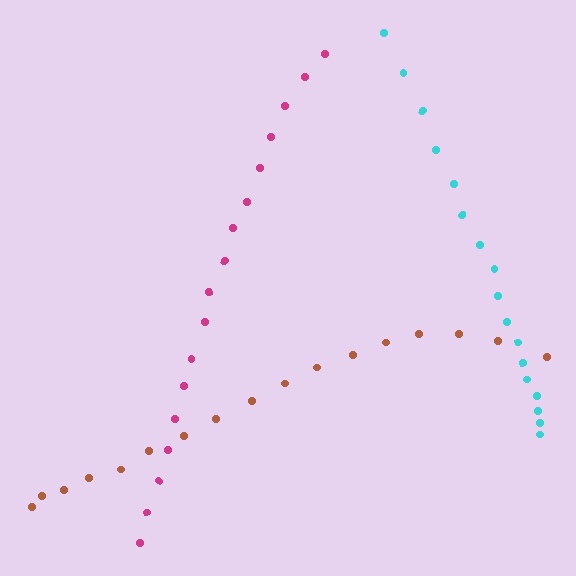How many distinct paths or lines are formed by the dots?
There are 3 distinct paths.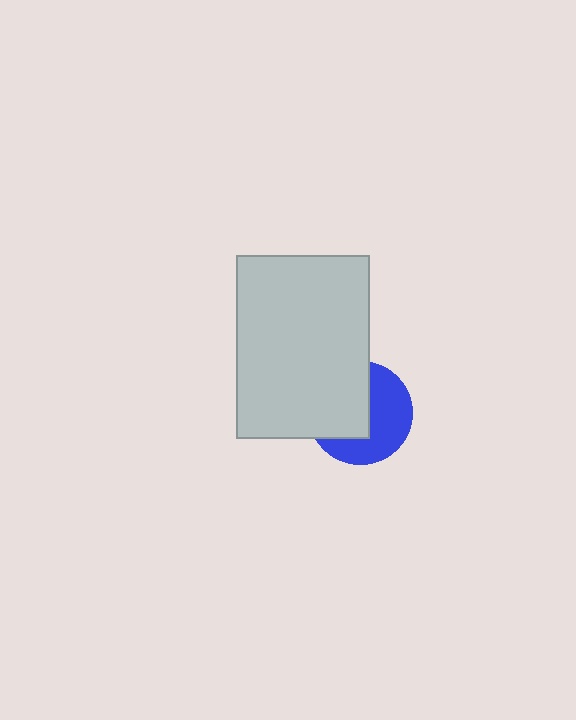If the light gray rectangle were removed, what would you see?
You would see the complete blue circle.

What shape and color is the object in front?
The object in front is a light gray rectangle.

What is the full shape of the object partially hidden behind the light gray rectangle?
The partially hidden object is a blue circle.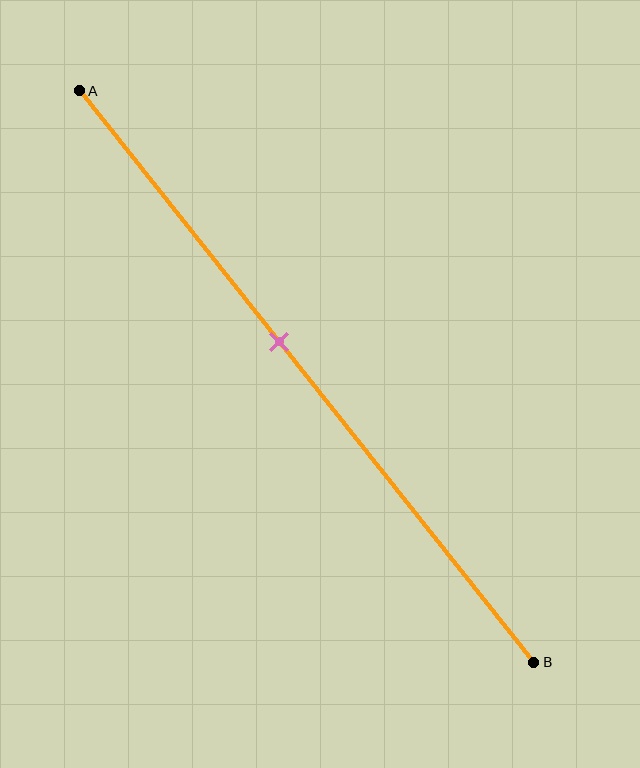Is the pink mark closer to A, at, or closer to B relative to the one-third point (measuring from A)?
The pink mark is closer to point B than the one-third point of segment AB.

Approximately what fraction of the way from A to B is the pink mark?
The pink mark is approximately 45% of the way from A to B.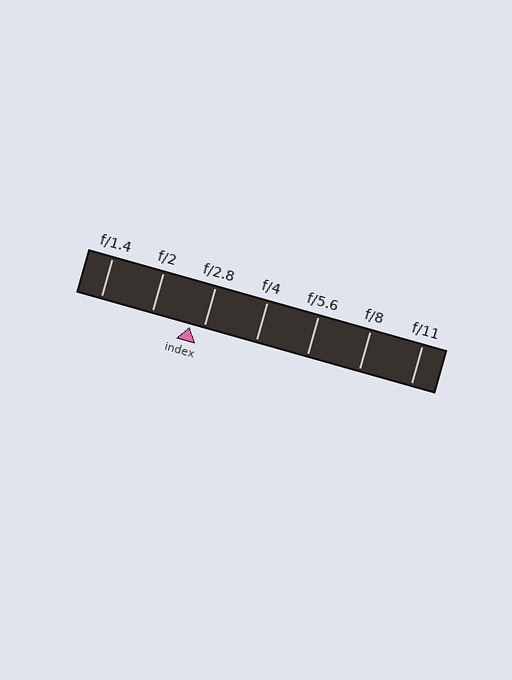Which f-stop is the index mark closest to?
The index mark is closest to f/2.8.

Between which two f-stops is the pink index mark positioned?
The index mark is between f/2 and f/2.8.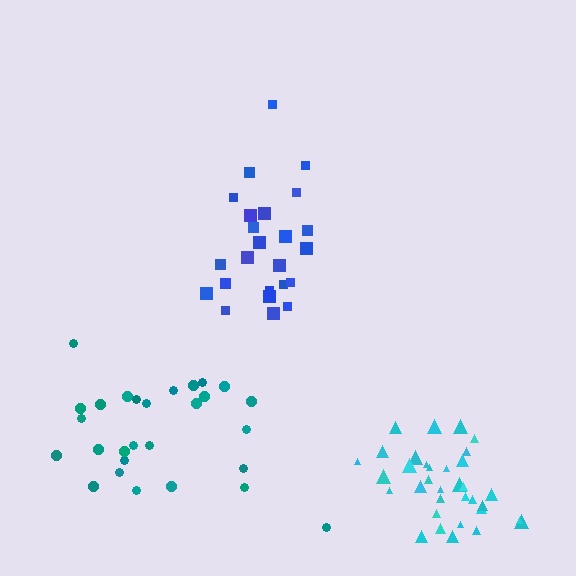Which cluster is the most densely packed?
Cyan.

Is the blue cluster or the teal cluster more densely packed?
Teal.